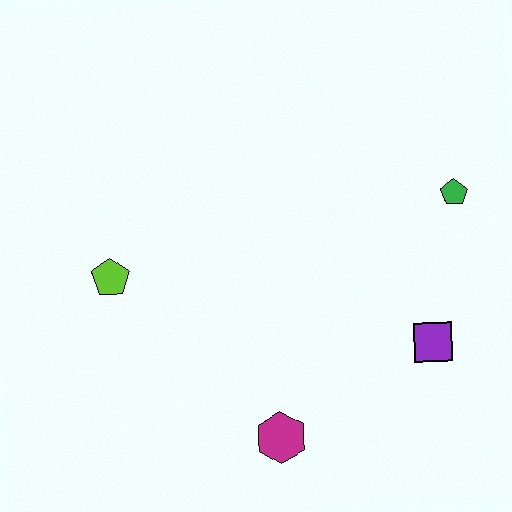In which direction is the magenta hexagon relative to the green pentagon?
The magenta hexagon is below the green pentagon.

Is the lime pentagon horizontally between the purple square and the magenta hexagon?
No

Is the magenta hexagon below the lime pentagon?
Yes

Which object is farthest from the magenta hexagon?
The green pentagon is farthest from the magenta hexagon.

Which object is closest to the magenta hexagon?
The purple square is closest to the magenta hexagon.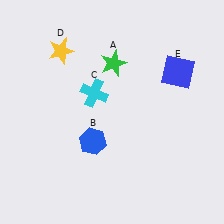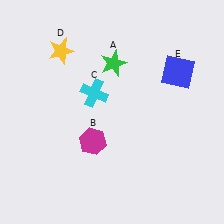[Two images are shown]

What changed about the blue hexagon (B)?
In Image 1, B is blue. In Image 2, it changed to magenta.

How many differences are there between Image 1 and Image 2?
There is 1 difference between the two images.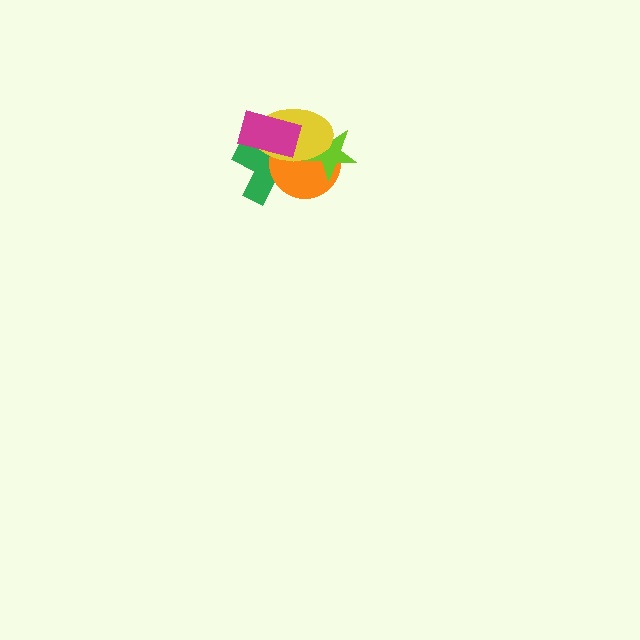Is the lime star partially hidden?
Yes, it is partially covered by another shape.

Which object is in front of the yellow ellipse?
The magenta rectangle is in front of the yellow ellipse.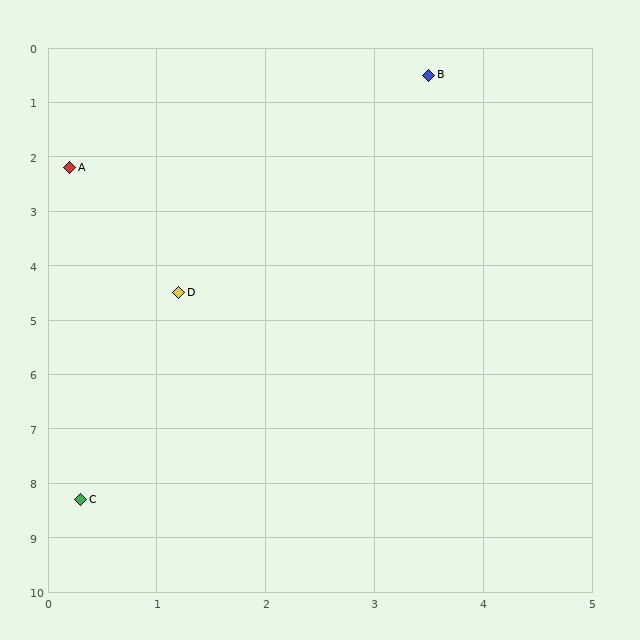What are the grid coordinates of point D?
Point D is at approximately (1.2, 4.5).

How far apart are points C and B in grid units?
Points C and B are about 8.4 grid units apart.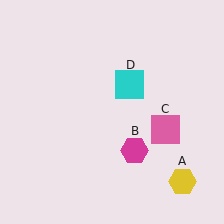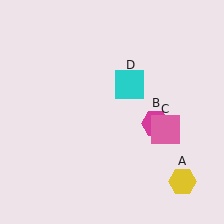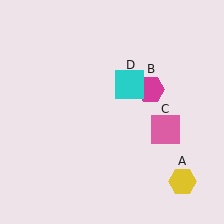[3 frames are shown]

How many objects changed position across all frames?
1 object changed position: magenta hexagon (object B).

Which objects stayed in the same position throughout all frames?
Yellow hexagon (object A) and pink square (object C) and cyan square (object D) remained stationary.